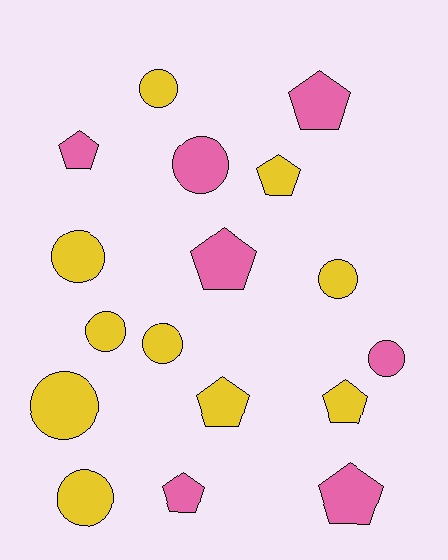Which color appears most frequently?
Yellow, with 10 objects.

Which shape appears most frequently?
Circle, with 9 objects.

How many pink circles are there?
There are 2 pink circles.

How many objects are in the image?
There are 17 objects.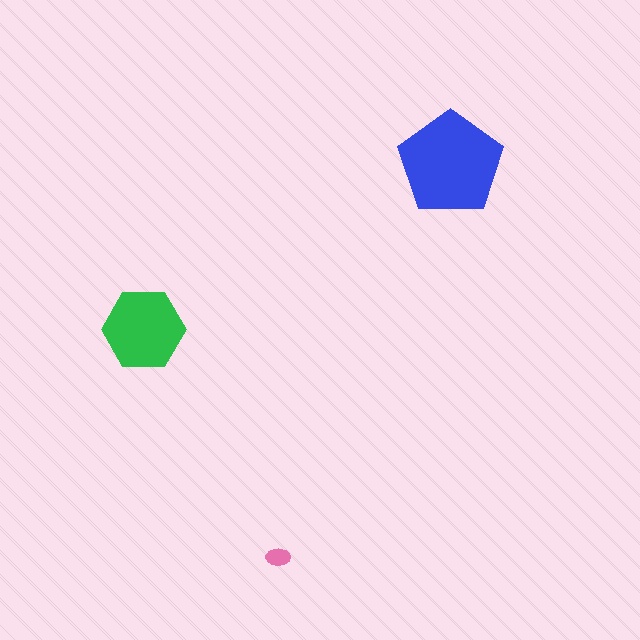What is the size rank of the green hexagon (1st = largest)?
2nd.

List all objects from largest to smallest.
The blue pentagon, the green hexagon, the pink ellipse.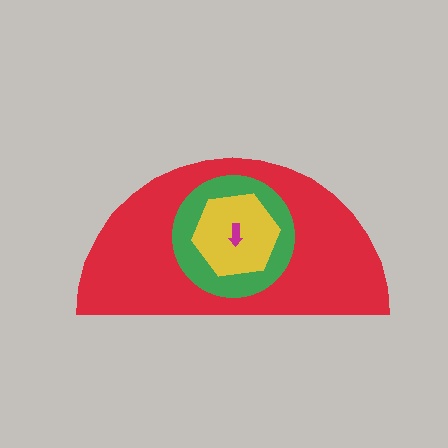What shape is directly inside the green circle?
The yellow hexagon.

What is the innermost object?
The magenta arrow.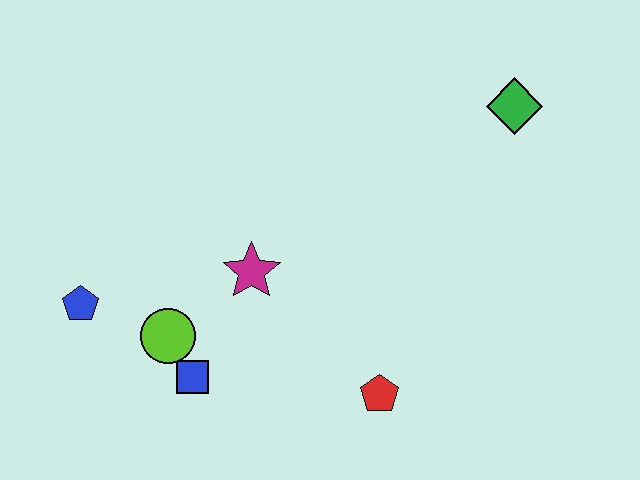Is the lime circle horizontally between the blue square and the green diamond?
No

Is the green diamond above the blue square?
Yes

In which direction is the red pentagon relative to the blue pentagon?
The red pentagon is to the right of the blue pentagon.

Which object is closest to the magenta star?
The lime circle is closest to the magenta star.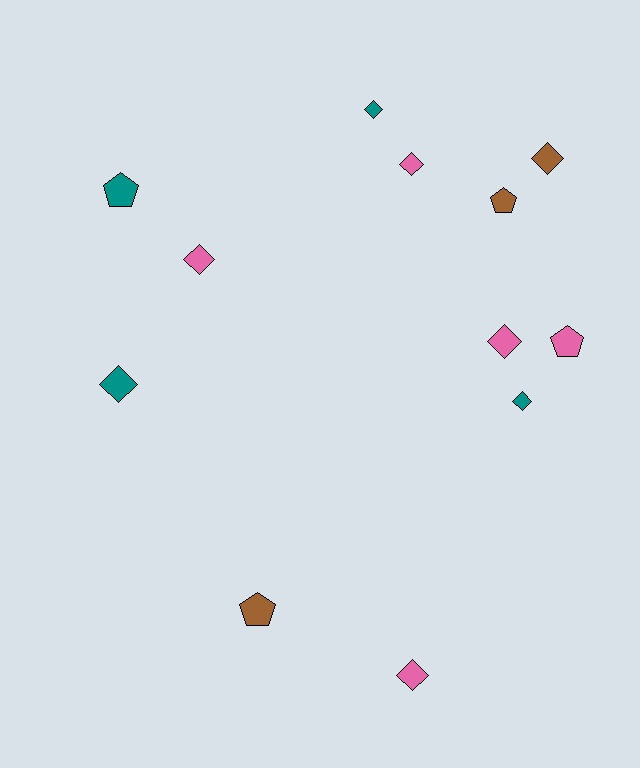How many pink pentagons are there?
There is 1 pink pentagon.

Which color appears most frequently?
Pink, with 5 objects.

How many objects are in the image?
There are 12 objects.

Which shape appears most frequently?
Diamond, with 8 objects.